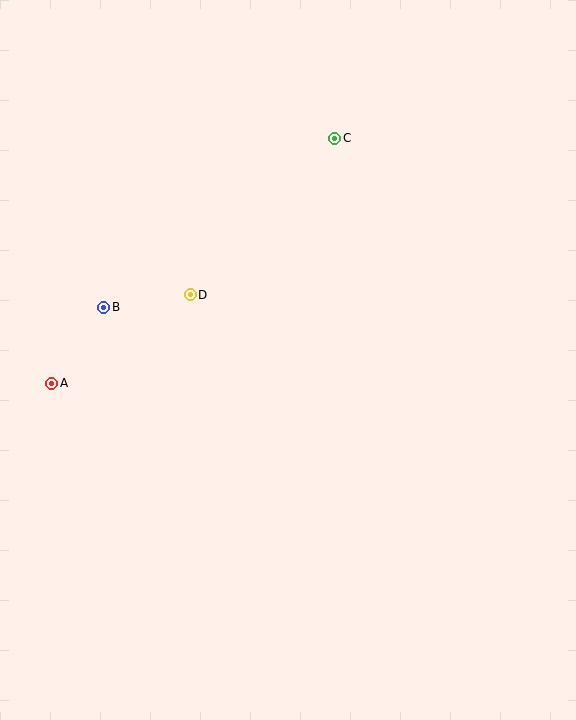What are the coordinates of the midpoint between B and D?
The midpoint between B and D is at (147, 301).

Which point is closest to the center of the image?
Point D at (190, 295) is closest to the center.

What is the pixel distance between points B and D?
The distance between B and D is 88 pixels.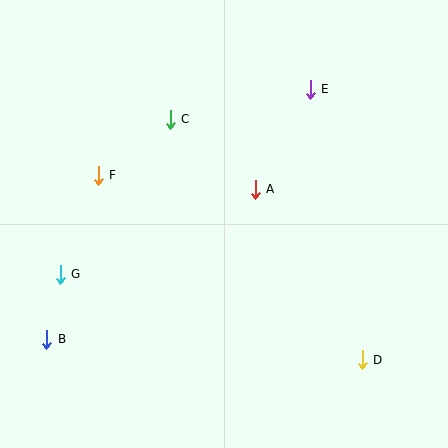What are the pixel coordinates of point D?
Point D is at (362, 360).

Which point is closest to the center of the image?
Point A at (255, 189) is closest to the center.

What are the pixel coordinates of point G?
Point G is at (60, 274).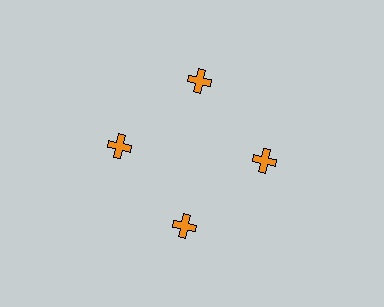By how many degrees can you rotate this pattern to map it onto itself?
The pattern maps onto itself every 90 degrees of rotation.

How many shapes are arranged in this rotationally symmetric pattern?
There are 4 shapes, arranged in 4 groups of 1.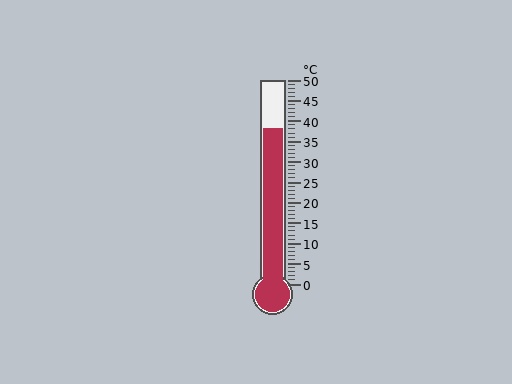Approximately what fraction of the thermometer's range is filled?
The thermometer is filled to approximately 75% of its range.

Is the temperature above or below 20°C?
The temperature is above 20°C.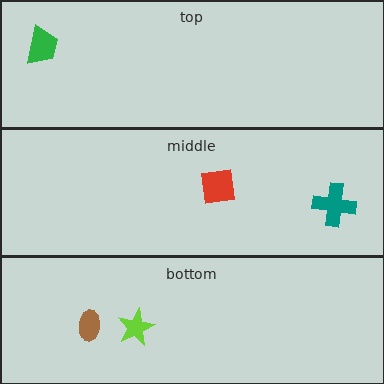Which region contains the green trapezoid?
The top region.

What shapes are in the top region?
The green trapezoid.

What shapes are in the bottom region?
The lime star, the brown ellipse.